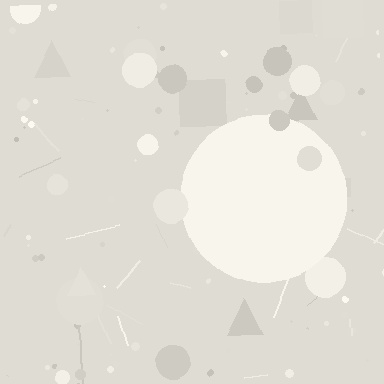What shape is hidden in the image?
A circle is hidden in the image.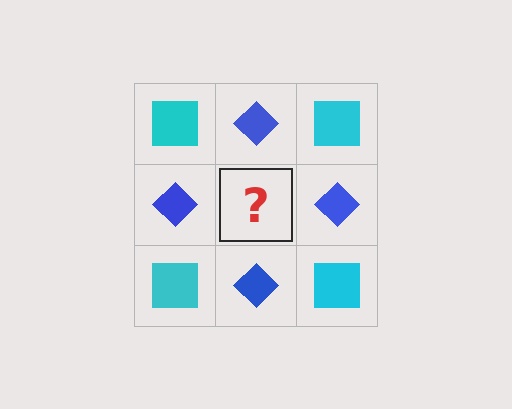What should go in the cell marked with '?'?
The missing cell should contain a cyan square.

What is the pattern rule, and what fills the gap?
The rule is that it alternates cyan square and blue diamond in a checkerboard pattern. The gap should be filled with a cyan square.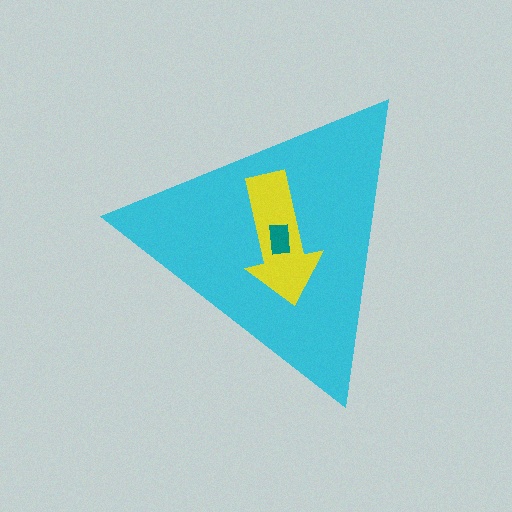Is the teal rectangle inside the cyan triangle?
Yes.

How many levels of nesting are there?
3.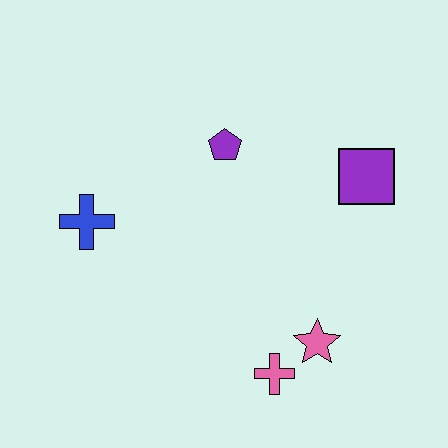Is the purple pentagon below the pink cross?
No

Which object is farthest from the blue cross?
The purple square is farthest from the blue cross.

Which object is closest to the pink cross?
The pink star is closest to the pink cross.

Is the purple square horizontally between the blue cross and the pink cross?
No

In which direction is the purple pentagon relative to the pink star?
The purple pentagon is above the pink star.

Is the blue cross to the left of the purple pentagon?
Yes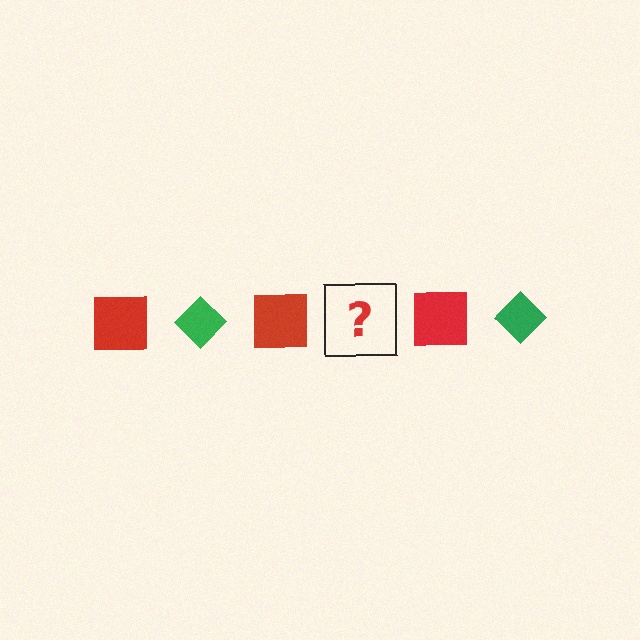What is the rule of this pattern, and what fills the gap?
The rule is that the pattern alternates between red square and green diamond. The gap should be filled with a green diamond.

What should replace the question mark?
The question mark should be replaced with a green diamond.